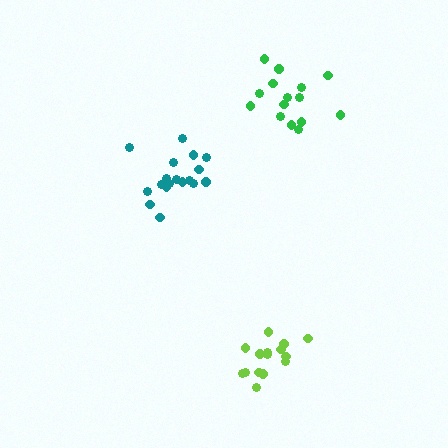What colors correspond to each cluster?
The clusters are colored: lime, green, teal.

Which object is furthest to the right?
The green cluster is rightmost.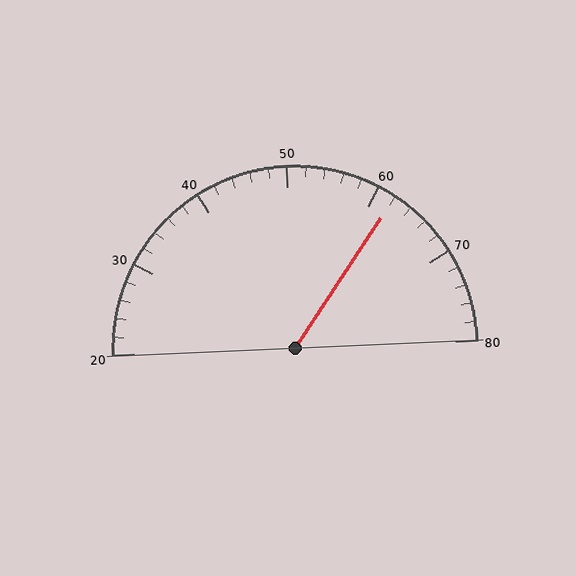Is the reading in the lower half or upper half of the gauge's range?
The reading is in the upper half of the range (20 to 80).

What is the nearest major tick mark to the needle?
The nearest major tick mark is 60.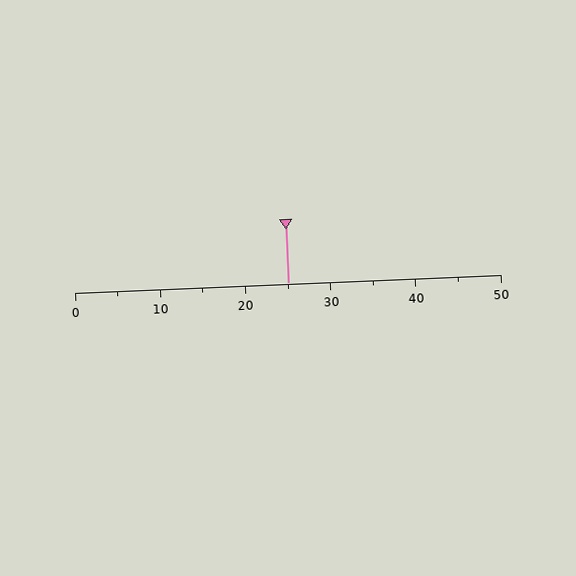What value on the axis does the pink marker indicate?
The marker indicates approximately 25.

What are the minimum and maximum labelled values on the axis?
The axis runs from 0 to 50.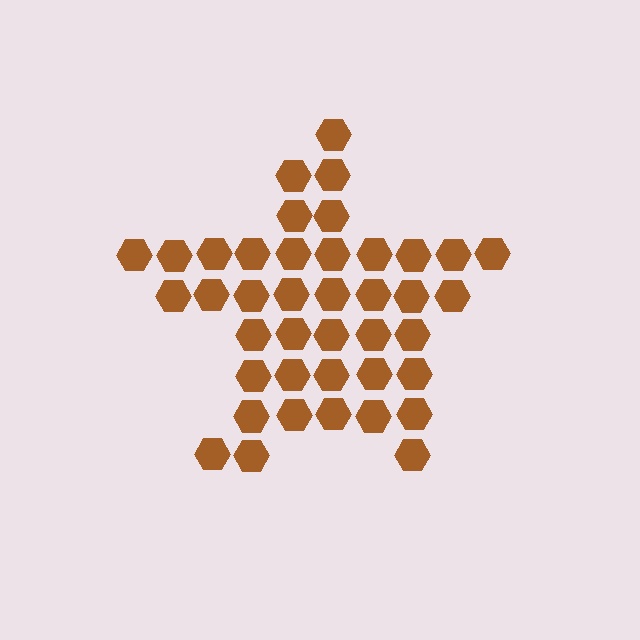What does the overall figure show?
The overall figure shows a star.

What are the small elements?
The small elements are hexagons.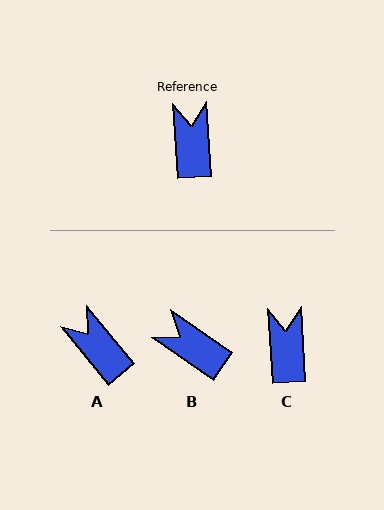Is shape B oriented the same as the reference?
No, it is off by about 51 degrees.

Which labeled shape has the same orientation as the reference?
C.